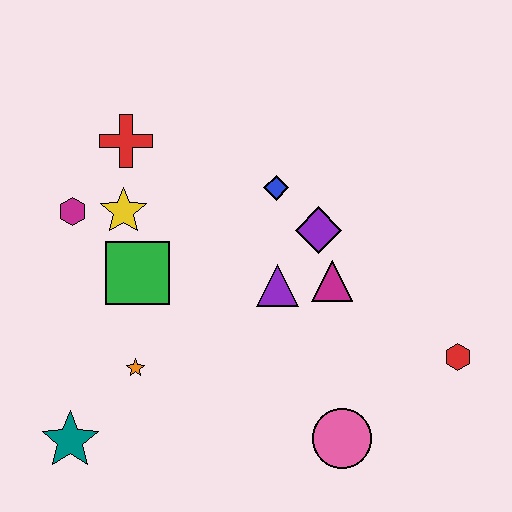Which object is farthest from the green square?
The red hexagon is farthest from the green square.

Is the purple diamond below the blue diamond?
Yes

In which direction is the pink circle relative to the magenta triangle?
The pink circle is below the magenta triangle.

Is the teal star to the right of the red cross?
No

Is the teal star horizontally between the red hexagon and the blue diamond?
No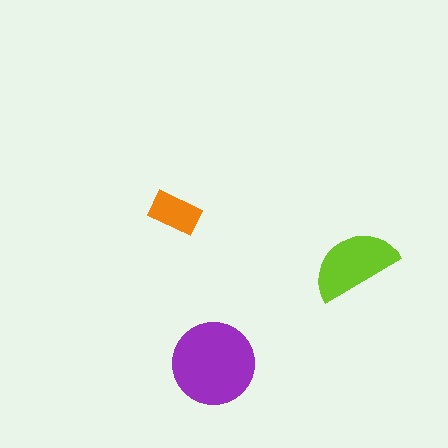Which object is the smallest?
The orange rectangle.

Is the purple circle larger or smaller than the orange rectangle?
Larger.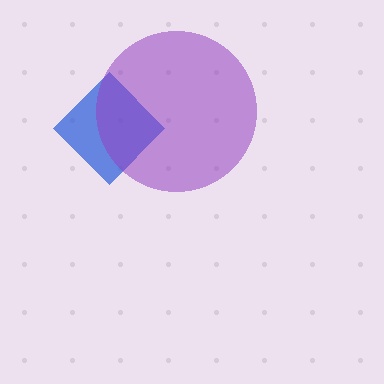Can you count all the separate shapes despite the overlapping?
Yes, there are 2 separate shapes.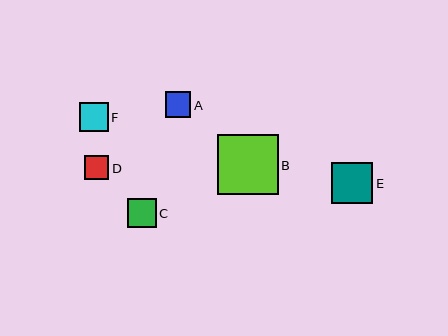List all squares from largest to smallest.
From largest to smallest: B, E, F, C, A, D.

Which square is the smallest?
Square D is the smallest with a size of approximately 24 pixels.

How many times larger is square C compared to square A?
Square C is approximately 1.1 times the size of square A.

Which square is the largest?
Square B is the largest with a size of approximately 61 pixels.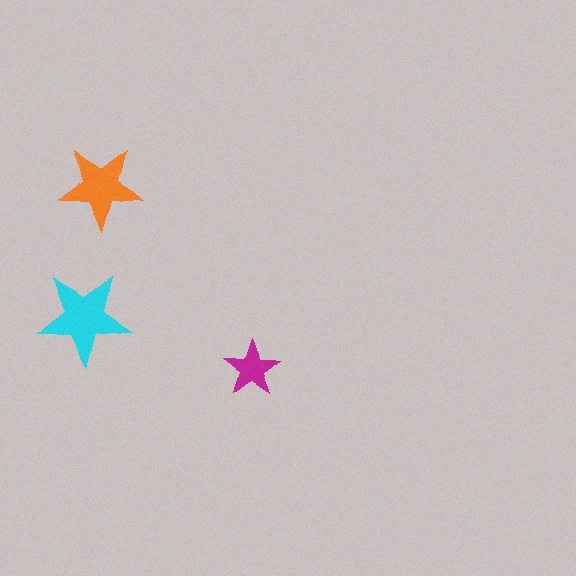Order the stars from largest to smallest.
the cyan one, the orange one, the magenta one.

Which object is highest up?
The orange star is topmost.